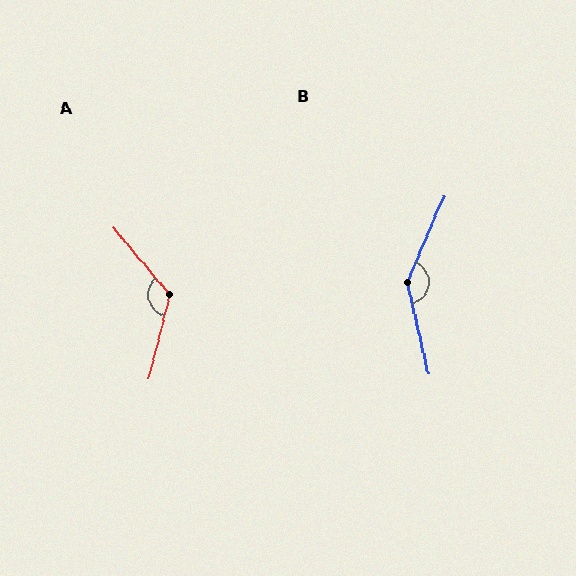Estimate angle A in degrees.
Approximately 126 degrees.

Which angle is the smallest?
A, at approximately 126 degrees.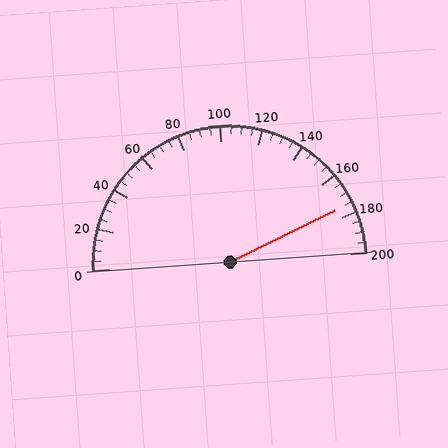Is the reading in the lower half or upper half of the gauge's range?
The reading is in the upper half of the range (0 to 200).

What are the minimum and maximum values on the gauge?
The gauge ranges from 0 to 200.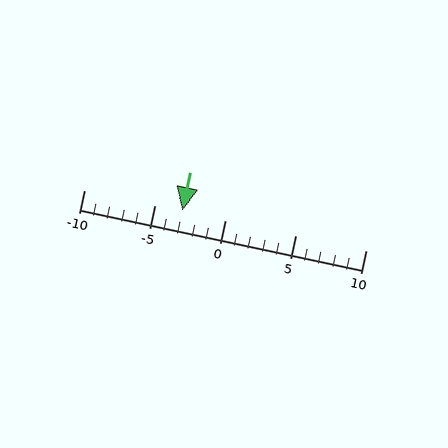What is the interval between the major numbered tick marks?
The major tick marks are spaced 5 units apart.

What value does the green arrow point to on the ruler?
The green arrow points to approximately -3.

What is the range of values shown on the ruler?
The ruler shows values from -10 to 10.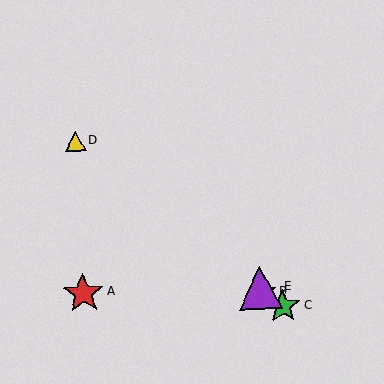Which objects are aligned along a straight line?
Objects B, C, D, E are aligned along a straight line.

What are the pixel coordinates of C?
Object C is at (283, 306).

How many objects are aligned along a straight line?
4 objects (B, C, D, E) are aligned along a straight line.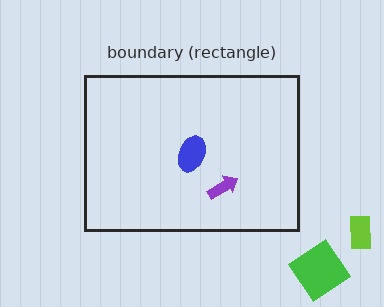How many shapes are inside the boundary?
2 inside, 2 outside.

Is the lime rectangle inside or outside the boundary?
Outside.